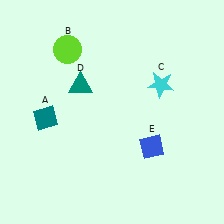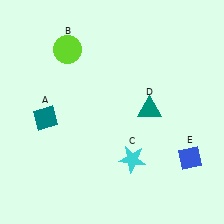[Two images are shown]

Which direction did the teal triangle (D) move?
The teal triangle (D) moved right.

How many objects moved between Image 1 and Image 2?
3 objects moved between the two images.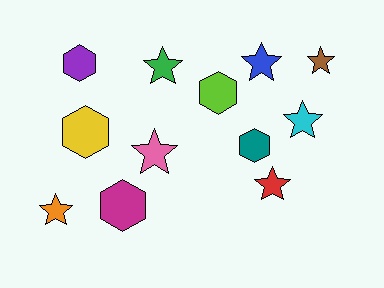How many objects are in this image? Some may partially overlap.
There are 12 objects.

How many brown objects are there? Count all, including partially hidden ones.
There is 1 brown object.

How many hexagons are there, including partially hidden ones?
There are 5 hexagons.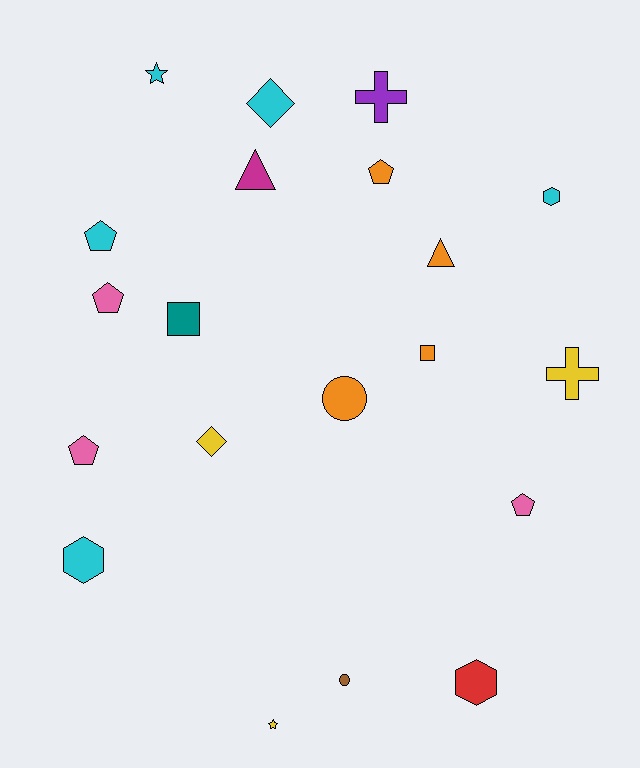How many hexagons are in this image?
There are 3 hexagons.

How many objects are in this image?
There are 20 objects.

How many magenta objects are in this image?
There is 1 magenta object.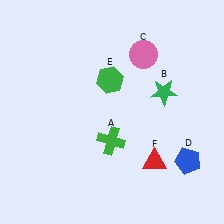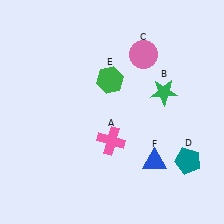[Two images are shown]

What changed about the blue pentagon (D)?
In Image 1, D is blue. In Image 2, it changed to teal.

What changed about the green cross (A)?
In Image 1, A is green. In Image 2, it changed to pink.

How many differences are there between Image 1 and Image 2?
There are 3 differences between the two images.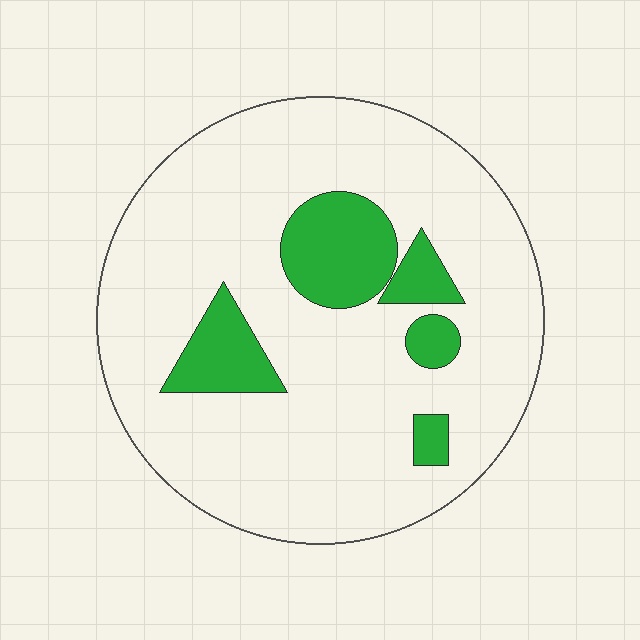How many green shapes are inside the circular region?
5.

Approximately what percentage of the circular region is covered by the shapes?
Approximately 15%.